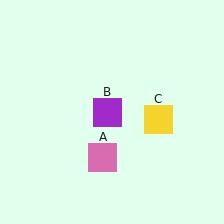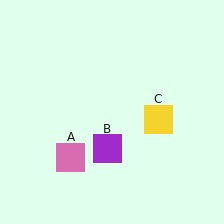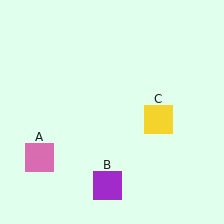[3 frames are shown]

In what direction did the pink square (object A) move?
The pink square (object A) moved left.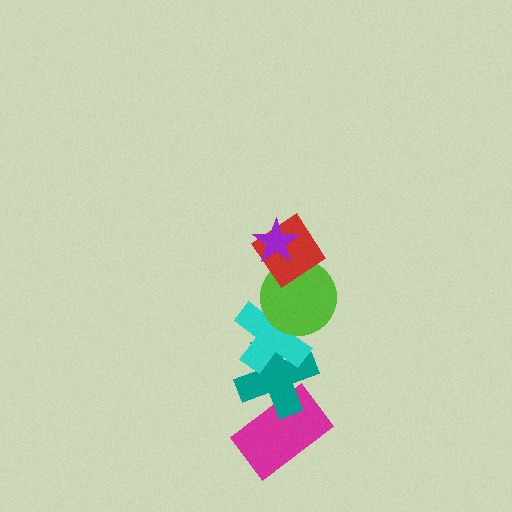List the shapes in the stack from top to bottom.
From top to bottom: the purple star, the red diamond, the lime circle, the cyan cross, the teal cross, the magenta rectangle.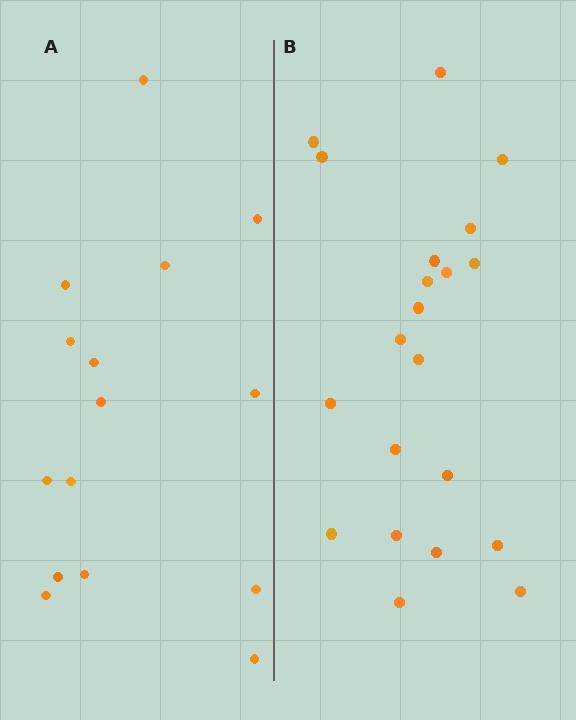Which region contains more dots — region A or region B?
Region B (the right region) has more dots.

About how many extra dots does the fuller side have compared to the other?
Region B has about 6 more dots than region A.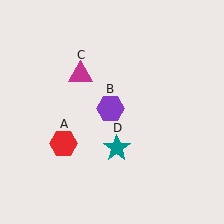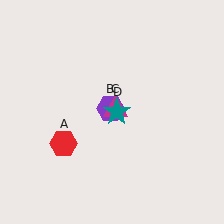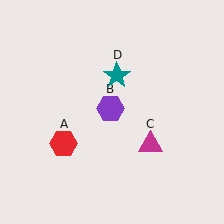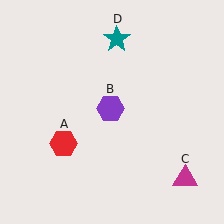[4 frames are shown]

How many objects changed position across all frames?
2 objects changed position: magenta triangle (object C), teal star (object D).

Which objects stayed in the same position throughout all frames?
Red hexagon (object A) and purple hexagon (object B) remained stationary.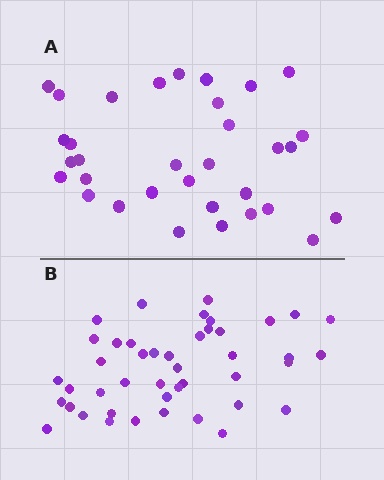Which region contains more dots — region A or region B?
Region B (the bottom region) has more dots.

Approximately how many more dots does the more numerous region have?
Region B has roughly 12 or so more dots than region A.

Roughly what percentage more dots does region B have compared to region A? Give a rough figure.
About 35% more.